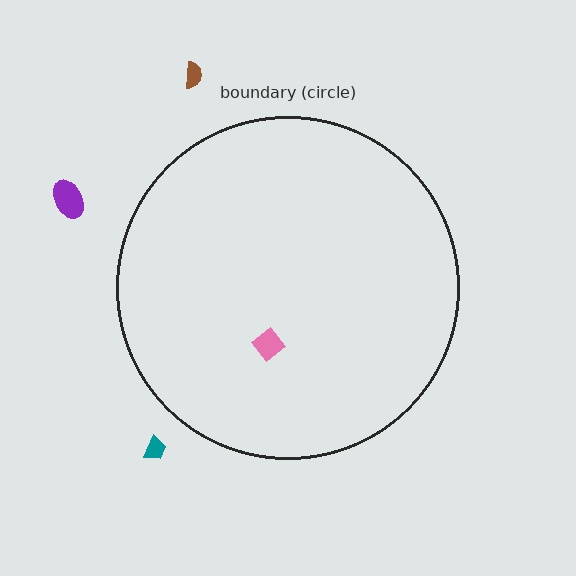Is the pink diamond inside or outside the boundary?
Inside.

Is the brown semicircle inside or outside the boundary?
Outside.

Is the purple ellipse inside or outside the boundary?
Outside.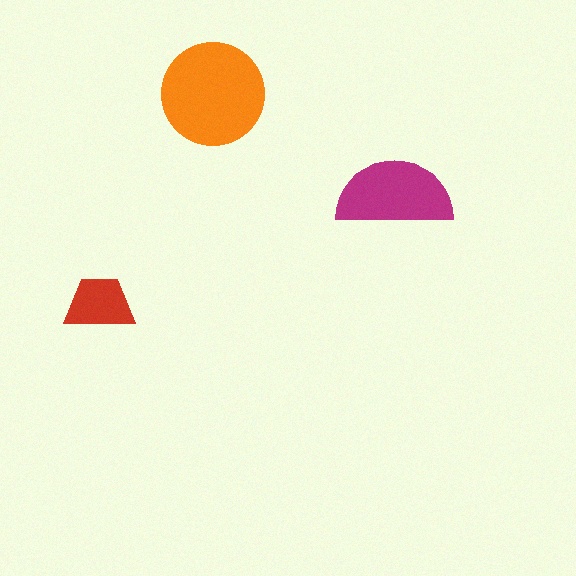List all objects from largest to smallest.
The orange circle, the magenta semicircle, the red trapezoid.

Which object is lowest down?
The red trapezoid is bottommost.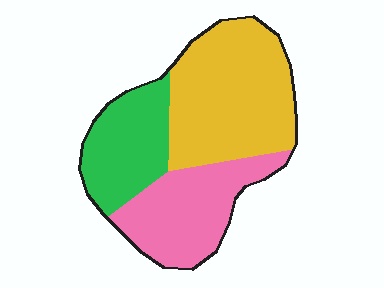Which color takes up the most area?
Yellow, at roughly 45%.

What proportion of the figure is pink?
Pink takes up about one third (1/3) of the figure.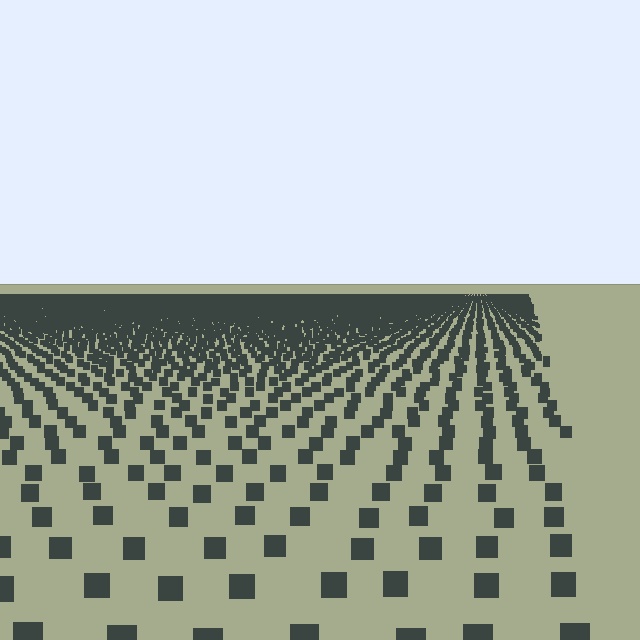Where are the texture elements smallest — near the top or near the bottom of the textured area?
Near the top.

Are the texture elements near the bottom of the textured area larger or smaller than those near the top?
Larger. Near the bottom, elements are closer to the viewer and appear at a bigger on-screen size.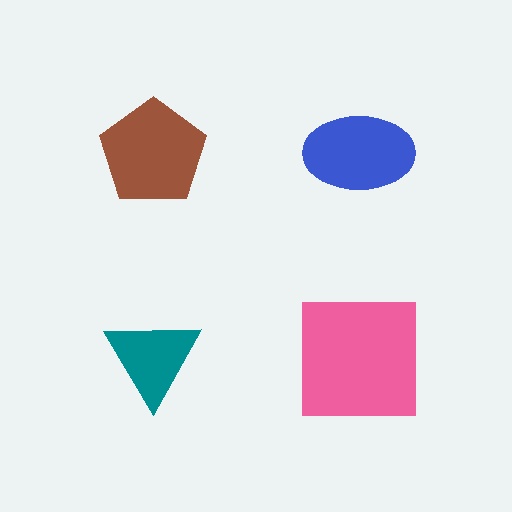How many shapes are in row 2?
2 shapes.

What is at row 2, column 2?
A pink square.